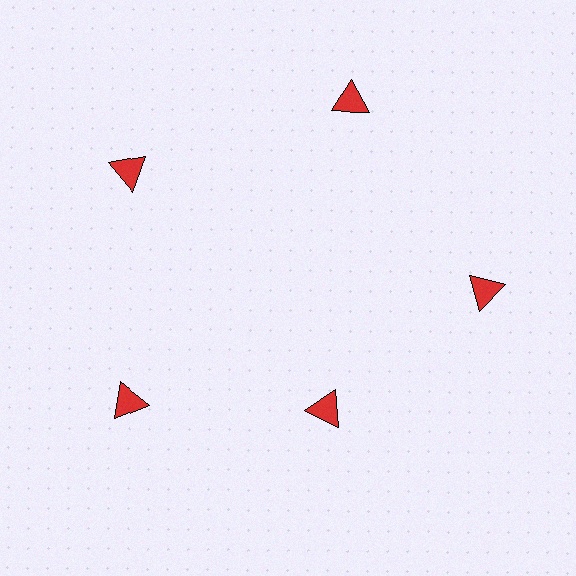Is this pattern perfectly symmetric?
No. The 5 red triangles are arranged in a ring, but one element near the 5 o'clock position is pulled inward toward the center, breaking the 5-fold rotational symmetry.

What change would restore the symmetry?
The symmetry would be restored by moving it outward, back onto the ring so that all 5 triangles sit at equal angles and equal distance from the center.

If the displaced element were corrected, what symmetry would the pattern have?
It would have 5-fold rotational symmetry — the pattern would map onto itself every 72 degrees.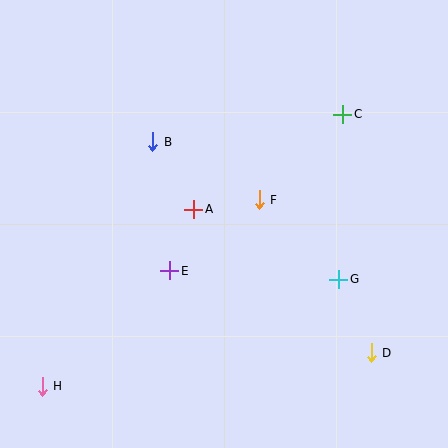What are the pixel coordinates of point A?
Point A is at (194, 209).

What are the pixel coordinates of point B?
Point B is at (153, 142).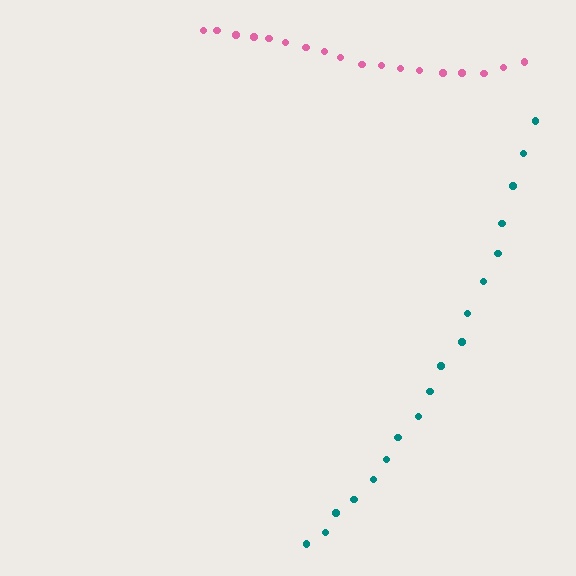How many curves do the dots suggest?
There are 2 distinct paths.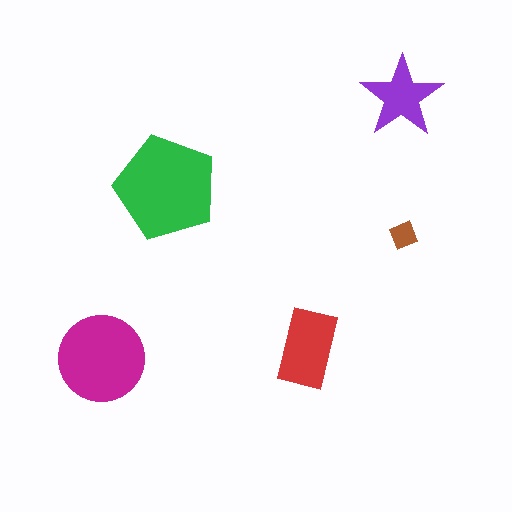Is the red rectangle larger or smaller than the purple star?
Larger.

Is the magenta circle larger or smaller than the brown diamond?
Larger.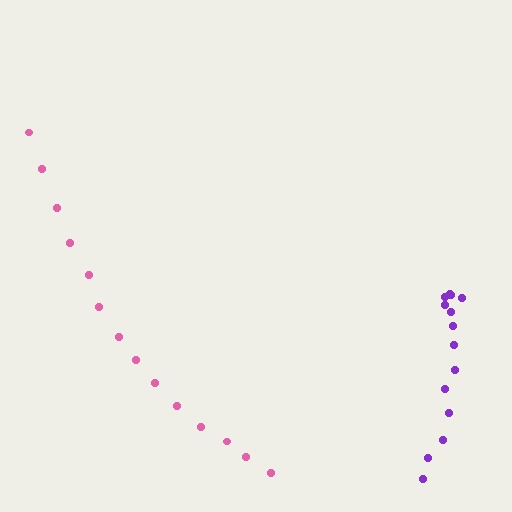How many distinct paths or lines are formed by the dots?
There are 2 distinct paths.